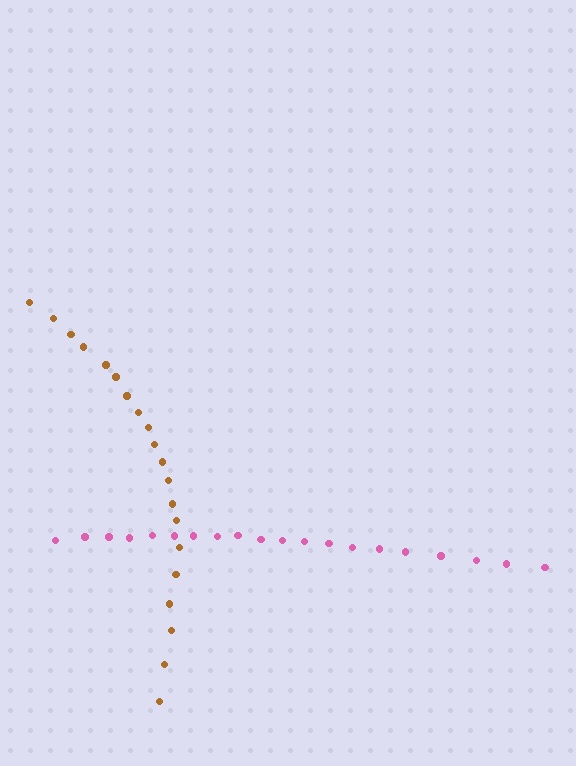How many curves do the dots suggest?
There are 2 distinct paths.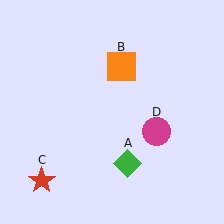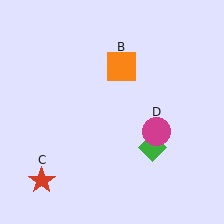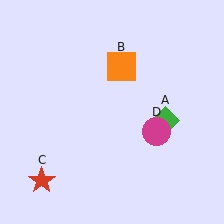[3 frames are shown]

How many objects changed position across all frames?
1 object changed position: green diamond (object A).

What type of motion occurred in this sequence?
The green diamond (object A) rotated counterclockwise around the center of the scene.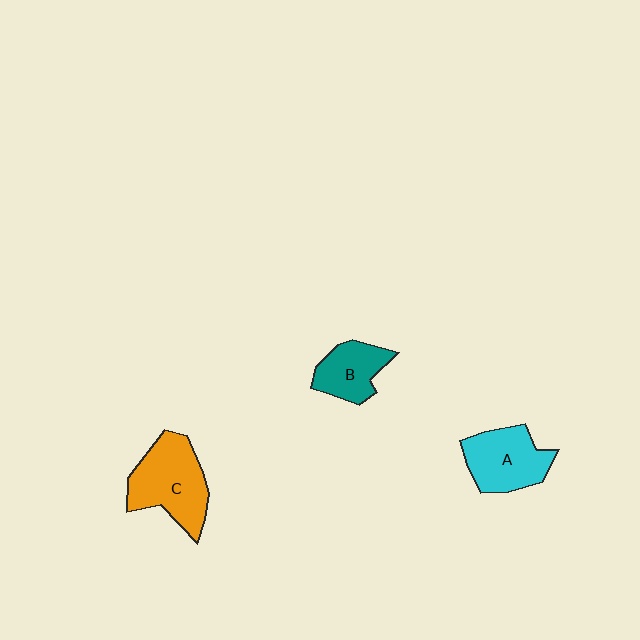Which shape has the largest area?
Shape C (orange).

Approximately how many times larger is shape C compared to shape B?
Approximately 1.6 times.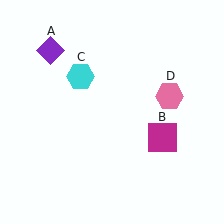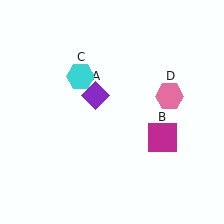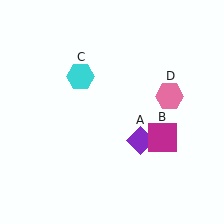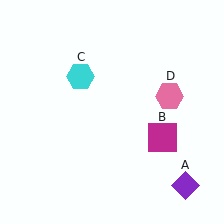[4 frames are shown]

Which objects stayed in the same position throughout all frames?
Magenta square (object B) and cyan hexagon (object C) and pink hexagon (object D) remained stationary.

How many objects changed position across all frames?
1 object changed position: purple diamond (object A).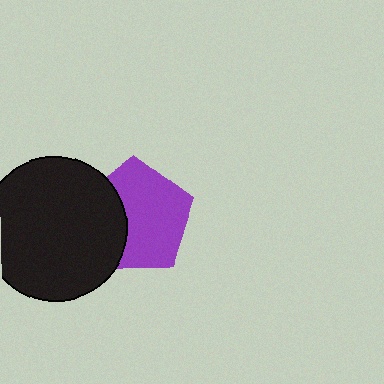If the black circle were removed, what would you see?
You would see the complete purple pentagon.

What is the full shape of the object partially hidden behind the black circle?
The partially hidden object is a purple pentagon.